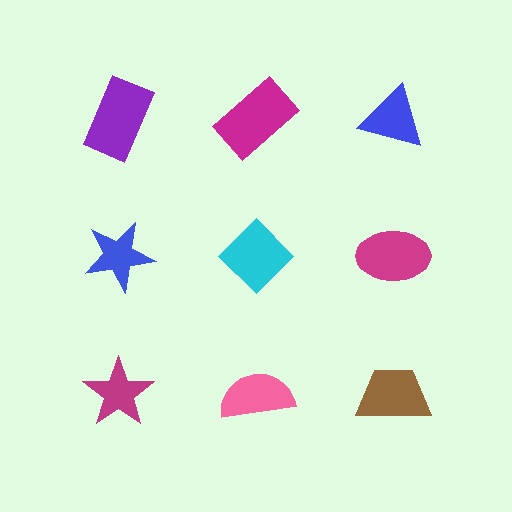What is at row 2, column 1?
A blue star.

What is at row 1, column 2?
A magenta rectangle.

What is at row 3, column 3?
A brown trapezoid.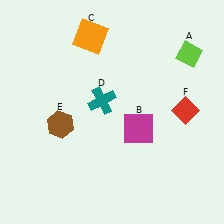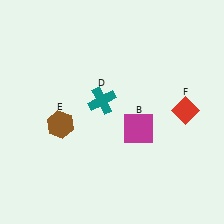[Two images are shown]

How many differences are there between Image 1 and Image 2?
There are 2 differences between the two images.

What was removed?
The lime diamond (A), the orange square (C) were removed in Image 2.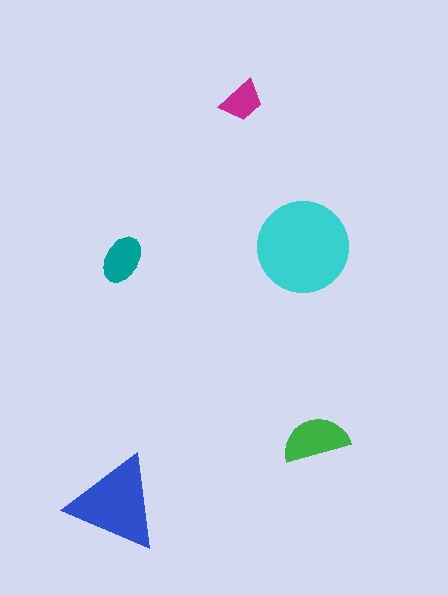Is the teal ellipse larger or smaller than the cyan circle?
Smaller.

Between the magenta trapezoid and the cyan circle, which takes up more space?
The cyan circle.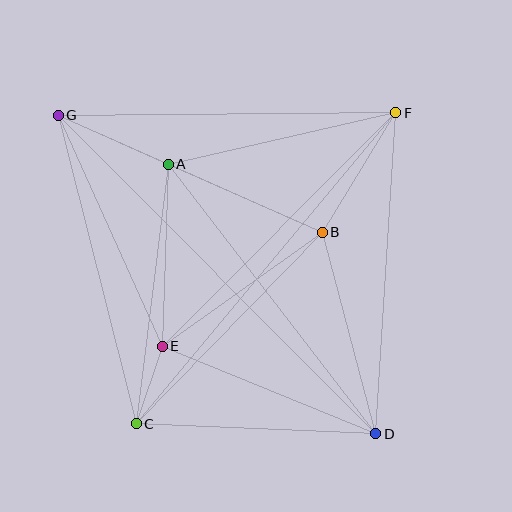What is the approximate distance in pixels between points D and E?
The distance between D and E is approximately 231 pixels.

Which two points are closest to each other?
Points C and E are closest to each other.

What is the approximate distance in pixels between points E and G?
The distance between E and G is approximately 253 pixels.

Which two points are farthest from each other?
Points D and G are farthest from each other.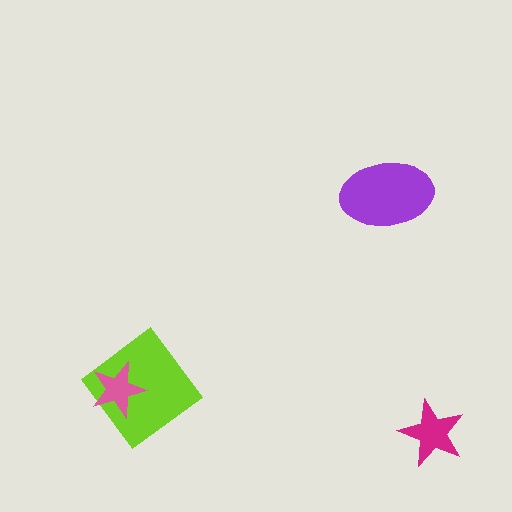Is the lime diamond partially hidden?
Yes, it is partially covered by another shape.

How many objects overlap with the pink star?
1 object overlaps with the pink star.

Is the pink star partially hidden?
No, no other shape covers it.